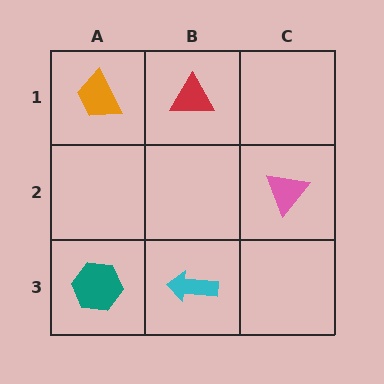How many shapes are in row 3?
2 shapes.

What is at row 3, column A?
A teal hexagon.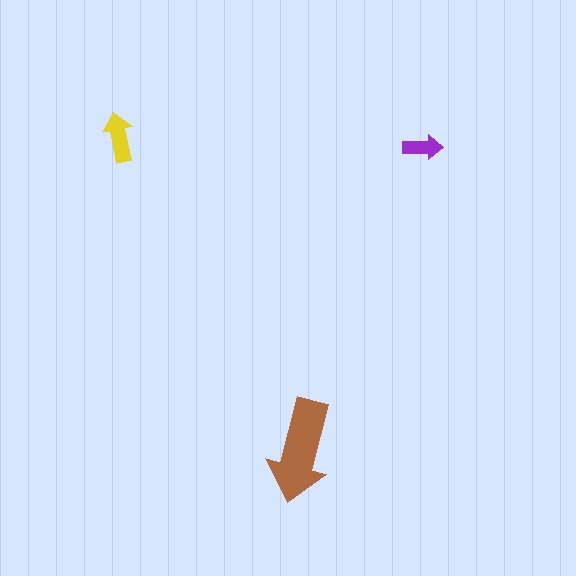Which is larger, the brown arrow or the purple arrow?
The brown one.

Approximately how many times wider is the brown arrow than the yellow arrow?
About 2 times wider.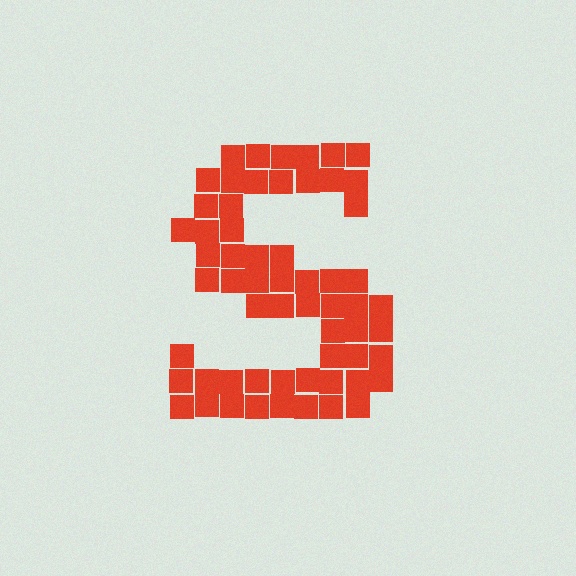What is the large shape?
The large shape is the letter S.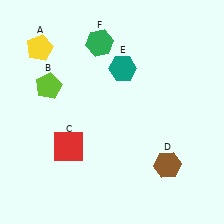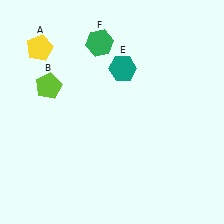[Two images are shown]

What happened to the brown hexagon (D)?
The brown hexagon (D) was removed in Image 2. It was in the bottom-right area of Image 1.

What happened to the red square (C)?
The red square (C) was removed in Image 2. It was in the bottom-left area of Image 1.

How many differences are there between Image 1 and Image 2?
There are 2 differences between the two images.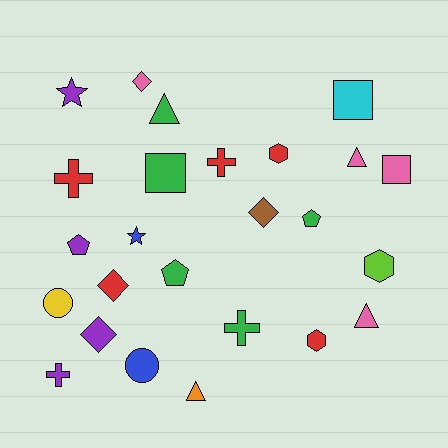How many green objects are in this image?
There are 5 green objects.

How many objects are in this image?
There are 25 objects.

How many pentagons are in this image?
There are 3 pentagons.